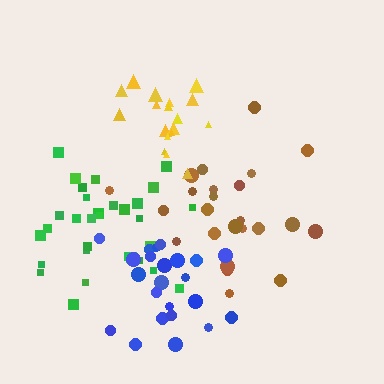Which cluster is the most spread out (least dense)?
Brown.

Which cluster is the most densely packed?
Green.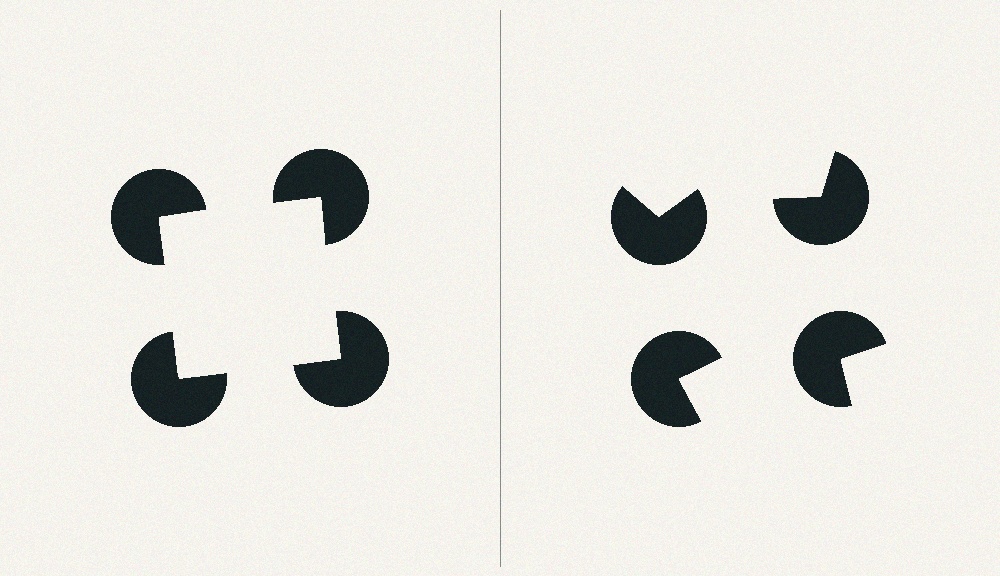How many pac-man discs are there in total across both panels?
8 — 4 on each side.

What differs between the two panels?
The pac-man discs are positioned identically on both sides; only the wedge orientations differ. On the left they align to a square; on the right they are misaligned.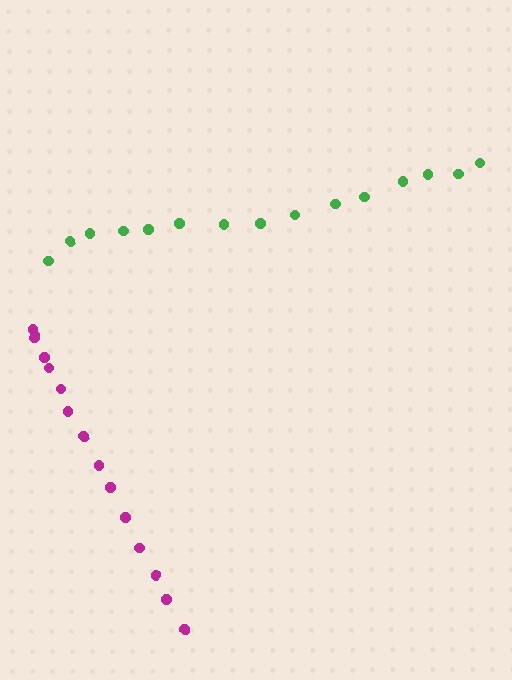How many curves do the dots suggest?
There are 2 distinct paths.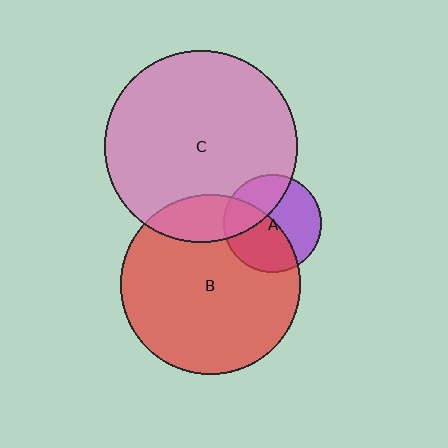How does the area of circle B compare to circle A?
Approximately 3.4 times.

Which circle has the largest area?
Circle C (pink).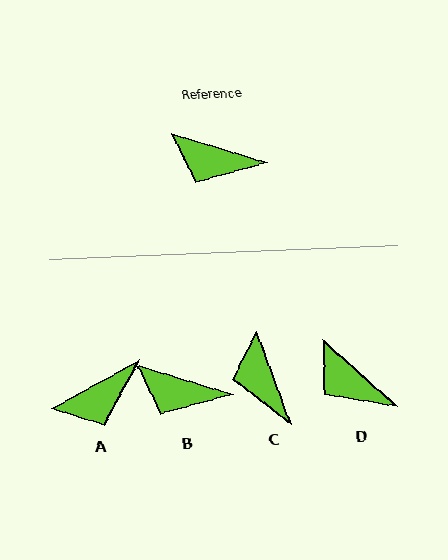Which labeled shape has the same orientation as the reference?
B.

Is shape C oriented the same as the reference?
No, it is off by about 53 degrees.